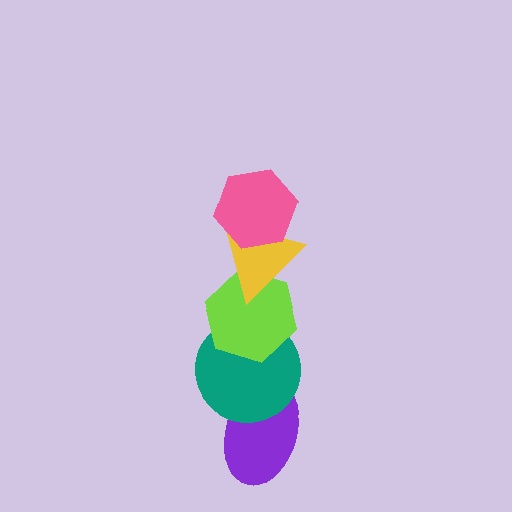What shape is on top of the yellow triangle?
The pink hexagon is on top of the yellow triangle.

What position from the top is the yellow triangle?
The yellow triangle is 2nd from the top.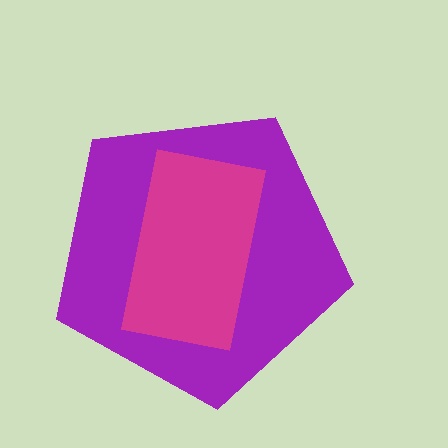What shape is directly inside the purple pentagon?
The magenta rectangle.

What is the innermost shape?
The magenta rectangle.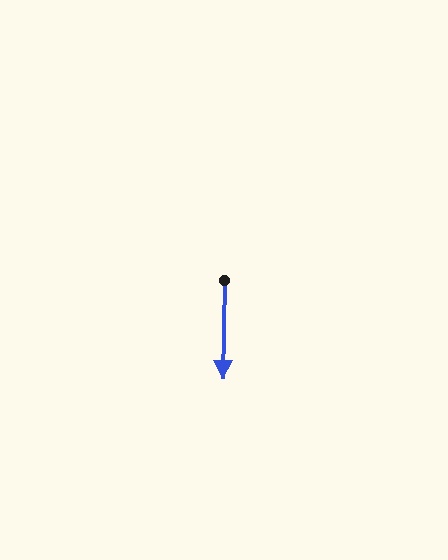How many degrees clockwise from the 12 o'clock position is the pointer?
Approximately 181 degrees.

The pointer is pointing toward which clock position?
Roughly 6 o'clock.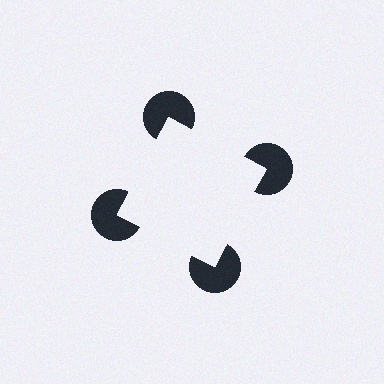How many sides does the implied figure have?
4 sides.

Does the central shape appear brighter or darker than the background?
It typically appears slightly brighter than the background, even though no actual brightness change is drawn.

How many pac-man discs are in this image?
There are 4 — one at each vertex of the illusory square.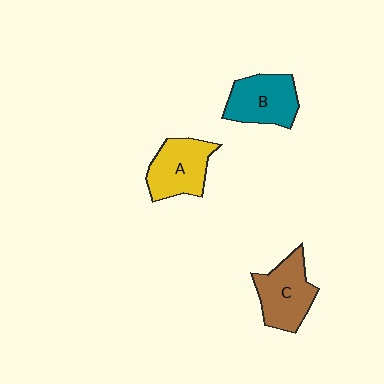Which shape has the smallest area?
Shape A (yellow).